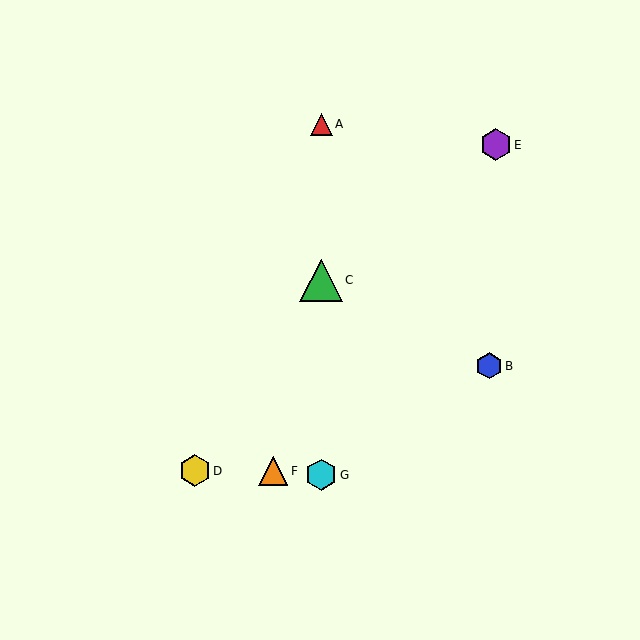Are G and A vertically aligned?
Yes, both are at x≈321.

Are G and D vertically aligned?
No, G is at x≈321 and D is at x≈195.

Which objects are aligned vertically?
Objects A, C, G are aligned vertically.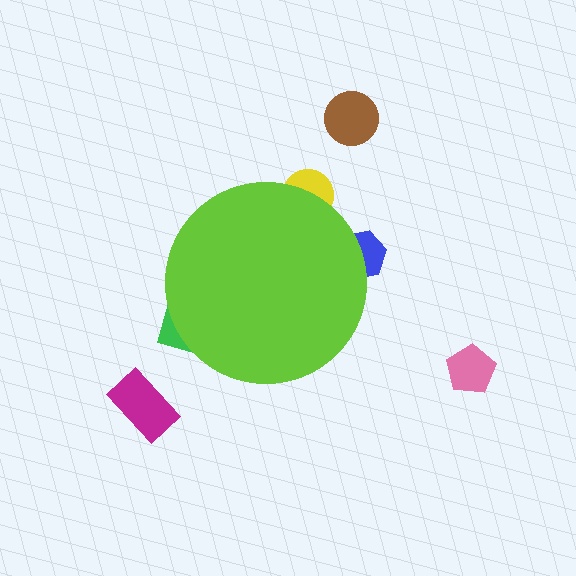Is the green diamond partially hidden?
Yes, the green diamond is partially hidden behind the lime circle.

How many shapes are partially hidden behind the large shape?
3 shapes are partially hidden.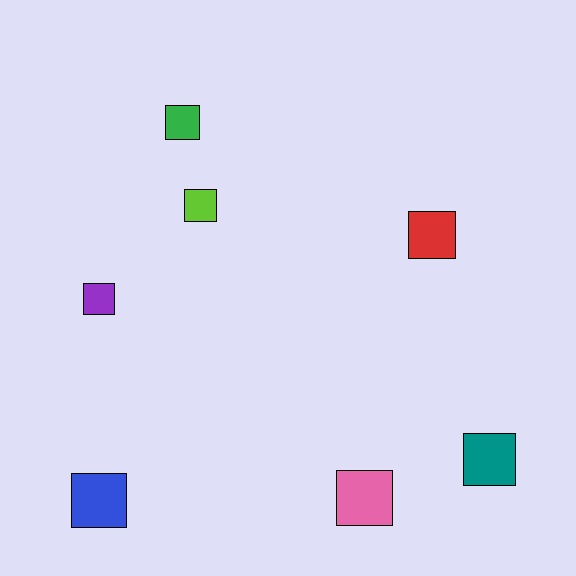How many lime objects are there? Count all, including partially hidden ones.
There is 1 lime object.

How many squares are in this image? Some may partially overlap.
There are 7 squares.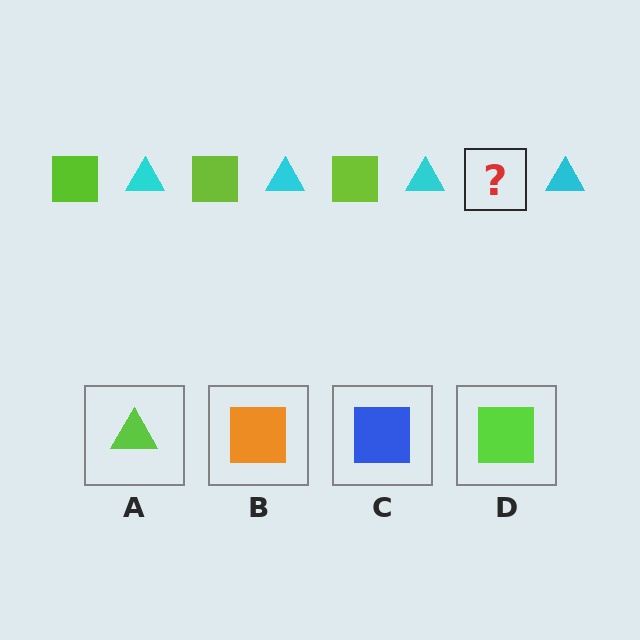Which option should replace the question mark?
Option D.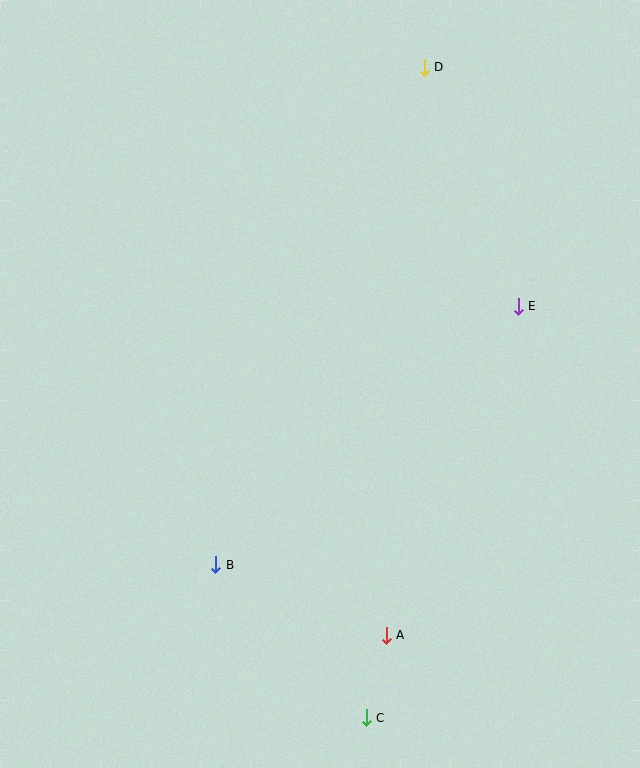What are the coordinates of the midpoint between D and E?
The midpoint between D and E is at (471, 187).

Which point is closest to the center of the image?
Point B at (216, 565) is closest to the center.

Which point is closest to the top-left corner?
Point D is closest to the top-left corner.